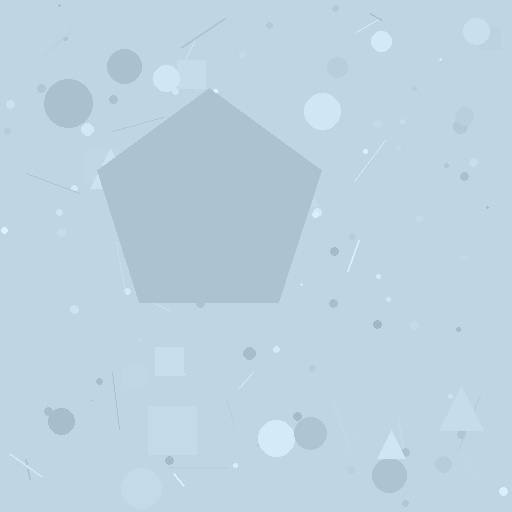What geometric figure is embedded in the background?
A pentagon is embedded in the background.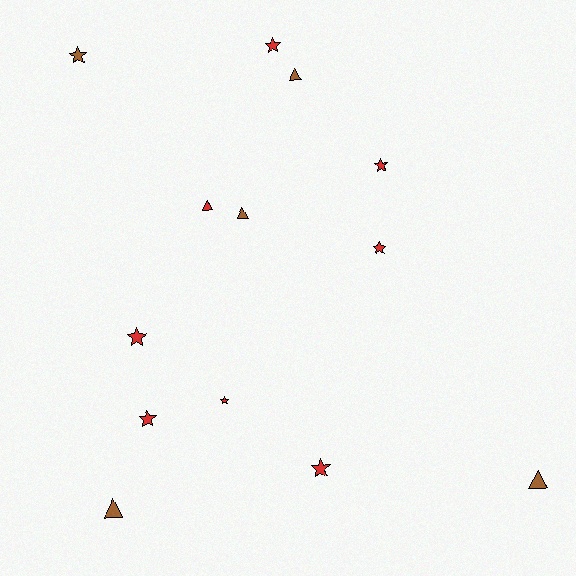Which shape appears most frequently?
Star, with 8 objects.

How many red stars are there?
There are 7 red stars.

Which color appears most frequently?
Red, with 8 objects.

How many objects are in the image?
There are 13 objects.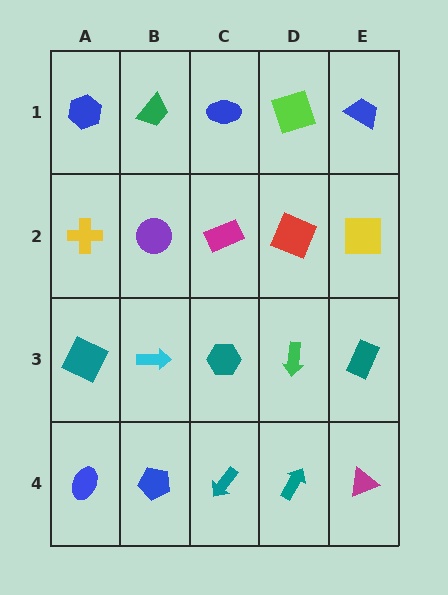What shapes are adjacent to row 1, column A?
A yellow cross (row 2, column A), a green trapezoid (row 1, column B).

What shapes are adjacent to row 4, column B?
A cyan arrow (row 3, column B), a blue ellipse (row 4, column A), a teal arrow (row 4, column C).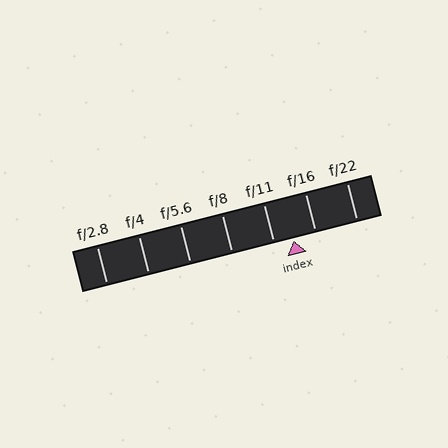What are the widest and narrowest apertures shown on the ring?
The widest aperture shown is f/2.8 and the narrowest is f/22.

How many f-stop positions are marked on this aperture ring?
There are 7 f-stop positions marked.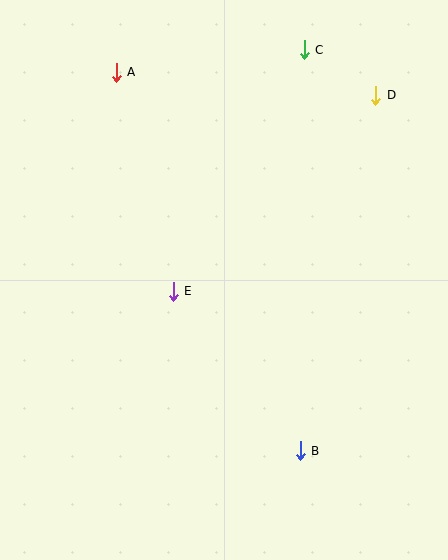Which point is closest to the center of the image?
Point E at (173, 291) is closest to the center.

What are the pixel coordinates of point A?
Point A is at (116, 72).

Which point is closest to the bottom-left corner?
Point B is closest to the bottom-left corner.